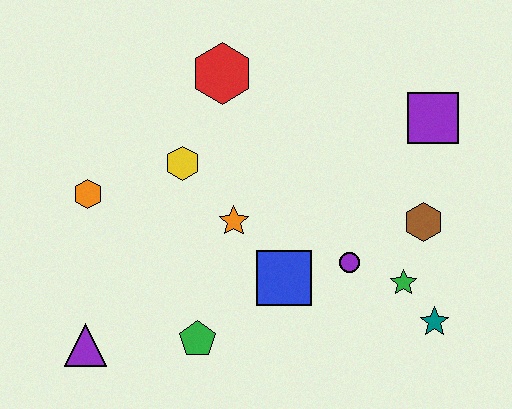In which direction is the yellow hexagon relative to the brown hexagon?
The yellow hexagon is to the left of the brown hexagon.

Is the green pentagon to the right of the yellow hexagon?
Yes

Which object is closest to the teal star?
The green star is closest to the teal star.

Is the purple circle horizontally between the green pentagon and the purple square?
Yes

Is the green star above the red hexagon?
No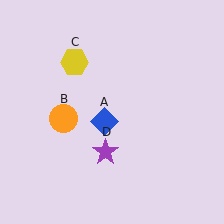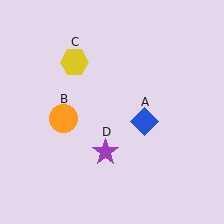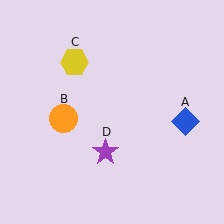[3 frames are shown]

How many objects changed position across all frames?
1 object changed position: blue diamond (object A).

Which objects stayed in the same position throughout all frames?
Orange circle (object B) and yellow hexagon (object C) and purple star (object D) remained stationary.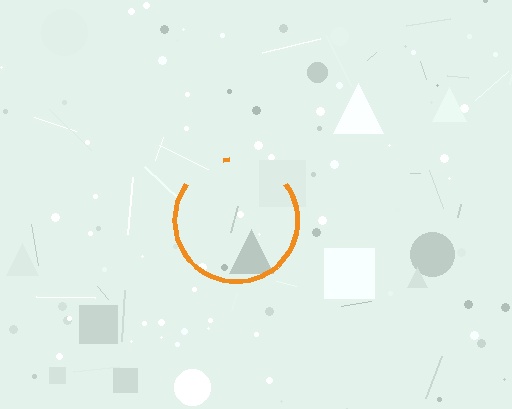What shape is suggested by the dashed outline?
The dashed outline suggests a circle.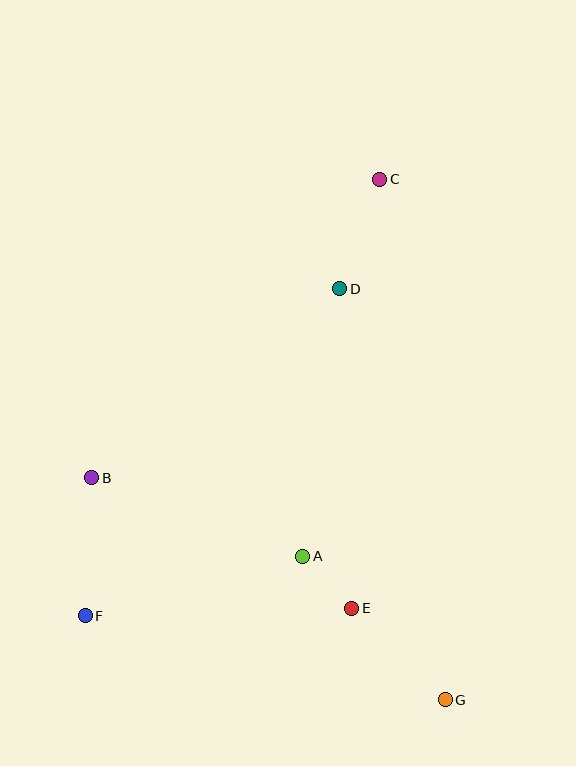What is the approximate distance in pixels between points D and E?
The distance between D and E is approximately 320 pixels.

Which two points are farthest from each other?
Points C and F are farthest from each other.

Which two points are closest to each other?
Points A and E are closest to each other.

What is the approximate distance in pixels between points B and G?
The distance between B and G is approximately 417 pixels.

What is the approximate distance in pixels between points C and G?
The distance between C and G is approximately 525 pixels.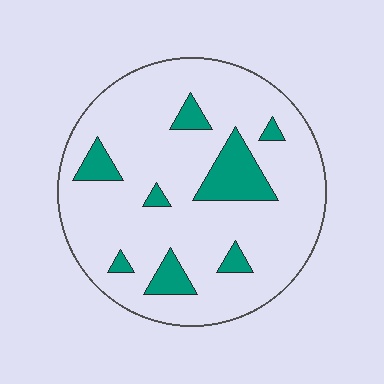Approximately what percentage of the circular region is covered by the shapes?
Approximately 15%.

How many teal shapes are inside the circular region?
8.